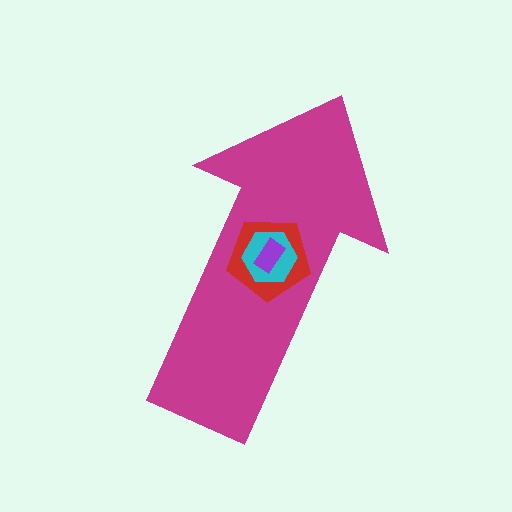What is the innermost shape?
The purple rectangle.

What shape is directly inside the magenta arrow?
The red pentagon.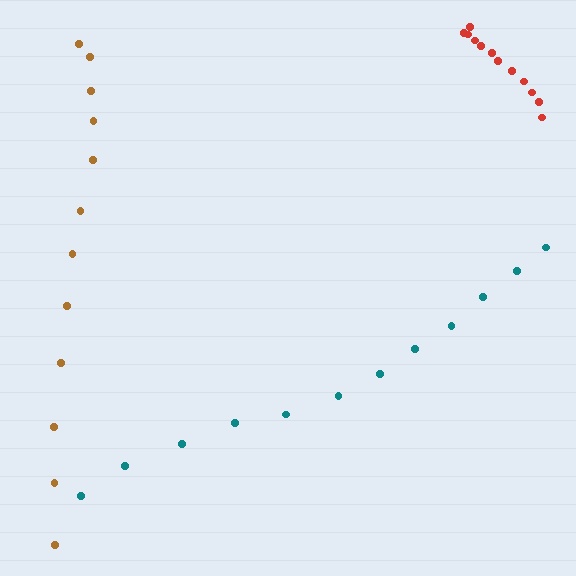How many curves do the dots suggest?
There are 3 distinct paths.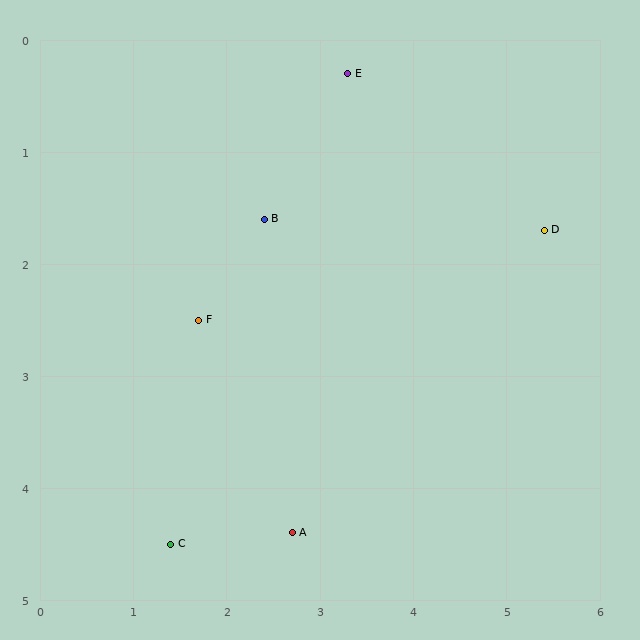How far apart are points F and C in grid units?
Points F and C are about 2.0 grid units apart.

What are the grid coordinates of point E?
Point E is at approximately (3.3, 0.3).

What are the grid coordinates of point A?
Point A is at approximately (2.7, 4.4).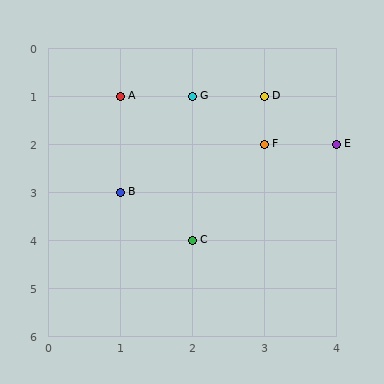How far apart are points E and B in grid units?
Points E and B are 3 columns and 1 row apart (about 3.2 grid units diagonally).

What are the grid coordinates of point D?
Point D is at grid coordinates (3, 1).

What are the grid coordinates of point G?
Point G is at grid coordinates (2, 1).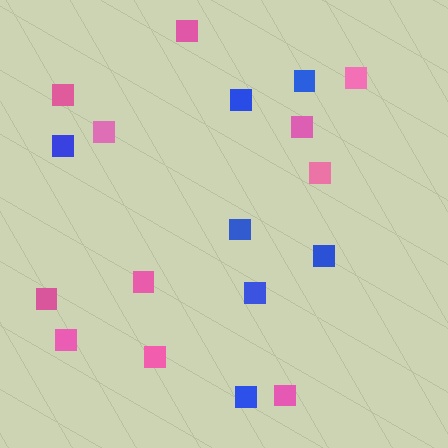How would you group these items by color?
There are 2 groups: one group of pink squares (11) and one group of blue squares (7).